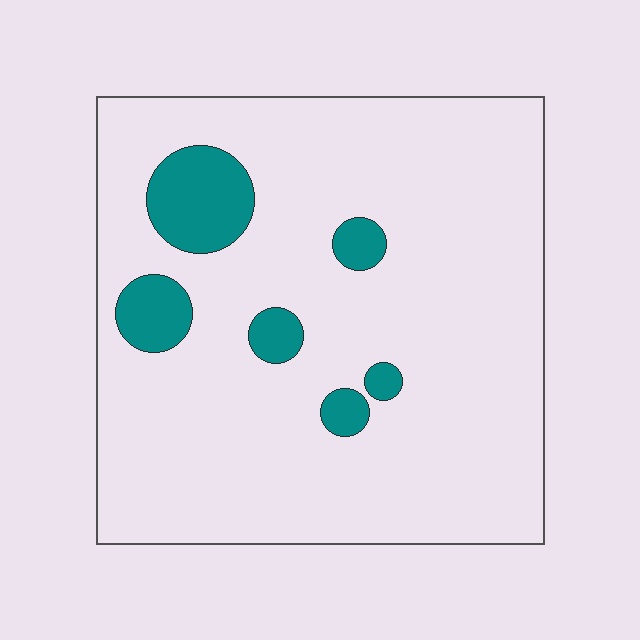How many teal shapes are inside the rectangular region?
6.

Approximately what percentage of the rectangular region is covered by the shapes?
Approximately 10%.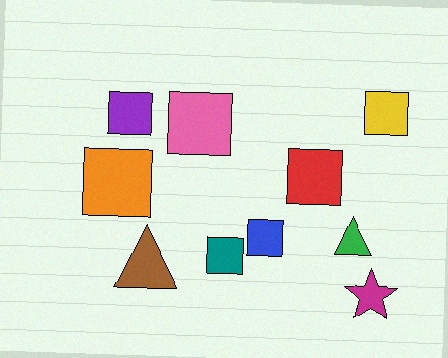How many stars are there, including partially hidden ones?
There is 1 star.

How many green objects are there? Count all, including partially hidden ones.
There is 1 green object.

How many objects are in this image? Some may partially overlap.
There are 10 objects.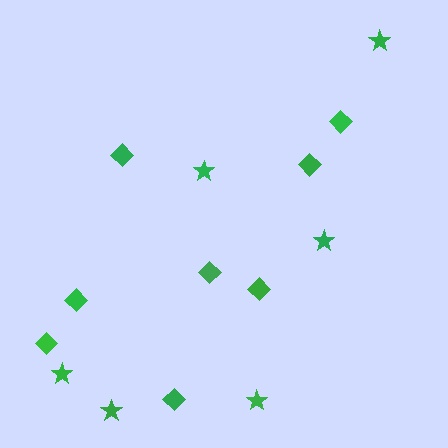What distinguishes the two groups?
There are 2 groups: one group of stars (6) and one group of diamonds (8).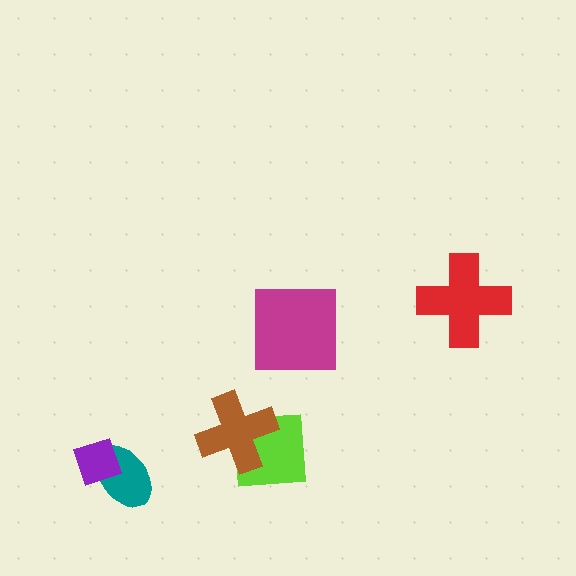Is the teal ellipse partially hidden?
Yes, it is partially covered by another shape.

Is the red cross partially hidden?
No, no other shape covers it.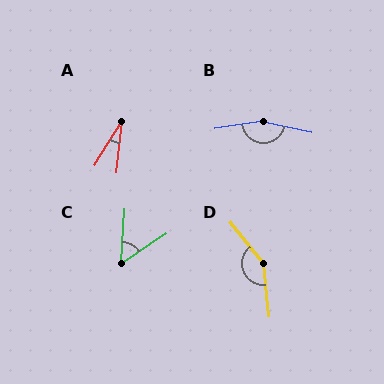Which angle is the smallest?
A, at approximately 26 degrees.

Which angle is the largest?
B, at approximately 159 degrees.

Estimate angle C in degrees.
Approximately 53 degrees.